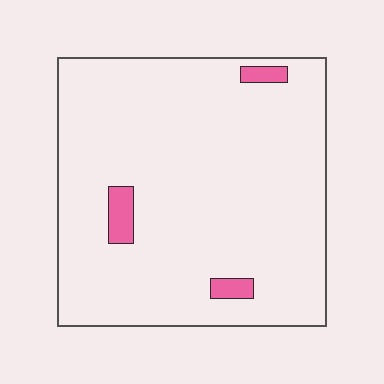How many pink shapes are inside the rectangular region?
3.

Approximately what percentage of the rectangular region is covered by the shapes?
Approximately 5%.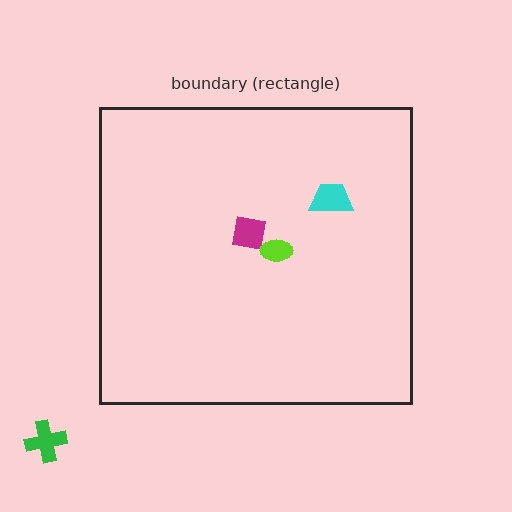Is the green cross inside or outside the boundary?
Outside.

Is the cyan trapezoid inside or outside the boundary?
Inside.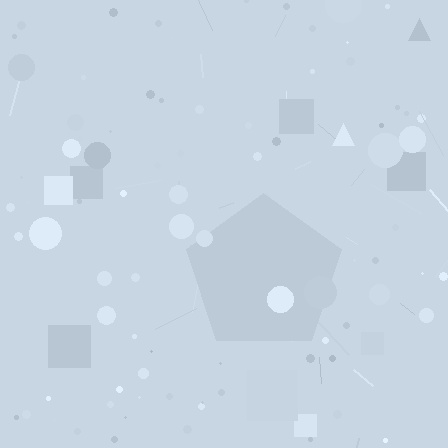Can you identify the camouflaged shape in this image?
The camouflaged shape is a pentagon.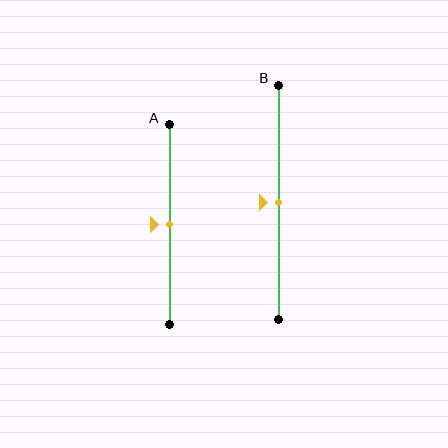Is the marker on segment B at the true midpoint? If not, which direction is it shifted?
Yes, the marker on segment B is at the true midpoint.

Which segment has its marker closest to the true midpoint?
Segment A has its marker closest to the true midpoint.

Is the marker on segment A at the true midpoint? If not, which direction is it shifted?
Yes, the marker on segment A is at the true midpoint.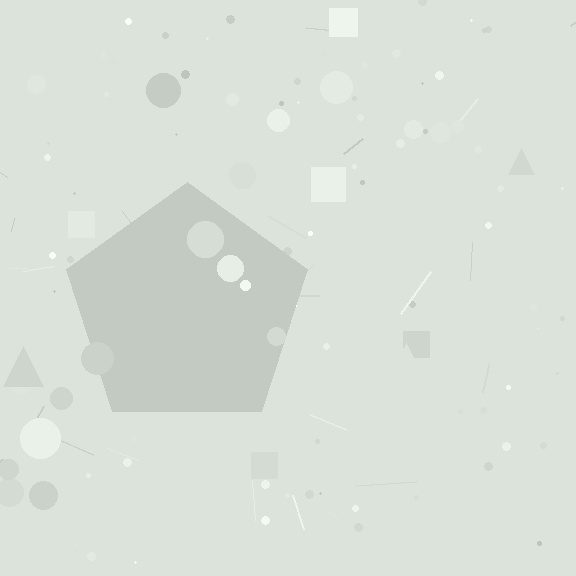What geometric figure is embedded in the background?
A pentagon is embedded in the background.